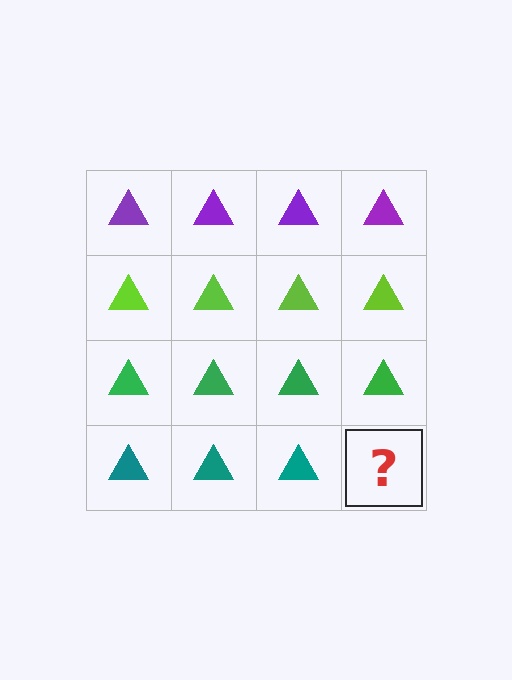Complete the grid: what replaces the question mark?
The question mark should be replaced with a teal triangle.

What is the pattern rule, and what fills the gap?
The rule is that each row has a consistent color. The gap should be filled with a teal triangle.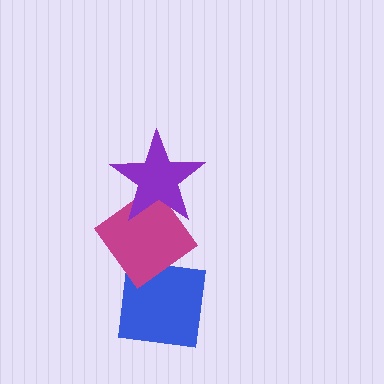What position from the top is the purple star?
The purple star is 1st from the top.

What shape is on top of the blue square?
The magenta diamond is on top of the blue square.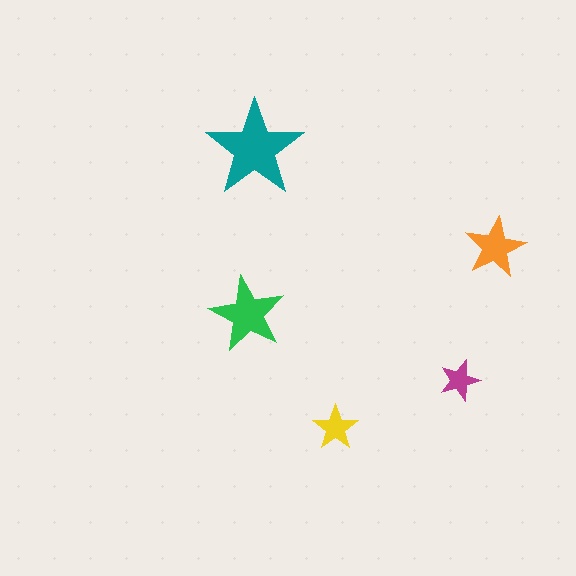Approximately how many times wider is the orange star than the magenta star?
About 1.5 times wider.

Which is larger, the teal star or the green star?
The teal one.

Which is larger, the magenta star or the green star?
The green one.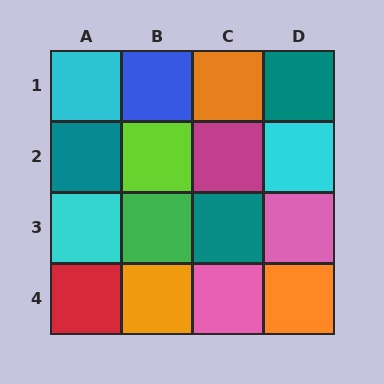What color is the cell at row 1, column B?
Blue.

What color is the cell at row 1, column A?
Cyan.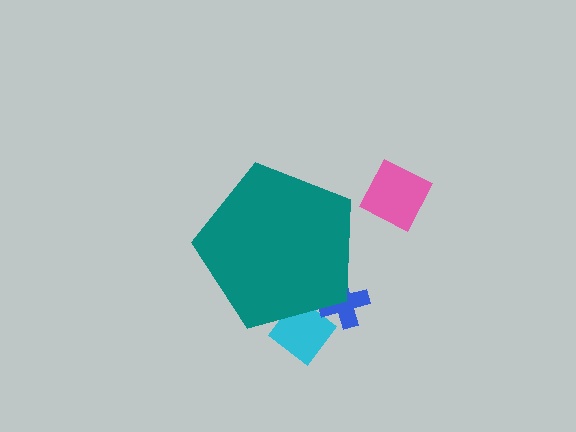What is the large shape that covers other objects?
A teal pentagon.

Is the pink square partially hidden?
No, the pink square is fully visible.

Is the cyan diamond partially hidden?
Yes, the cyan diamond is partially hidden behind the teal pentagon.